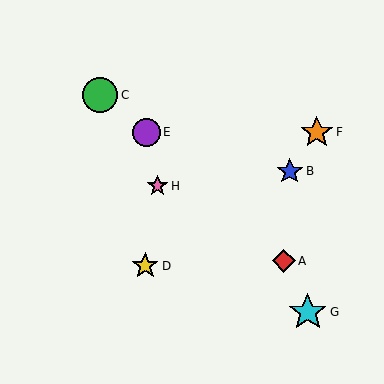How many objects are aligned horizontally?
2 objects (E, F) are aligned horizontally.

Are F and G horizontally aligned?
No, F is at y≈132 and G is at y≈312.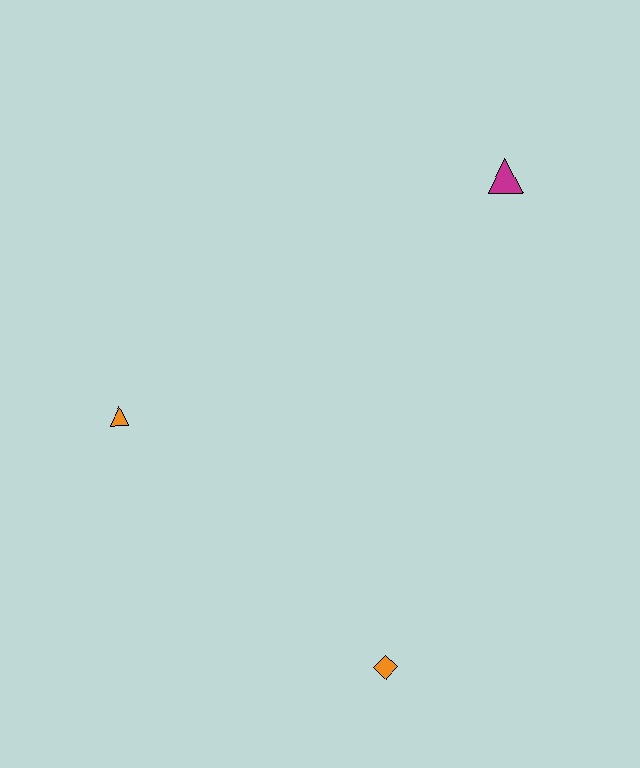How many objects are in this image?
There are 3 objects.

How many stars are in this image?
There are no stars.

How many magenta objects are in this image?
There is 1 magenta object.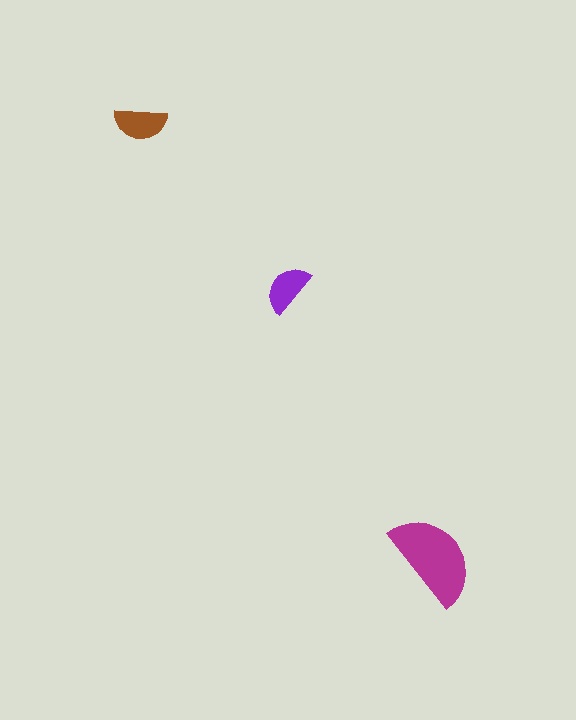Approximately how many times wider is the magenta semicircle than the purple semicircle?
About 2 times wider.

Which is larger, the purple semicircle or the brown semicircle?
The brown one.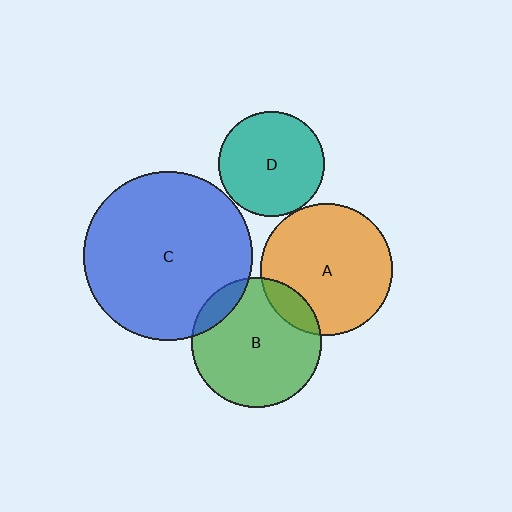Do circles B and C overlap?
Yes.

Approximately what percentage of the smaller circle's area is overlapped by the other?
Approximately 10%.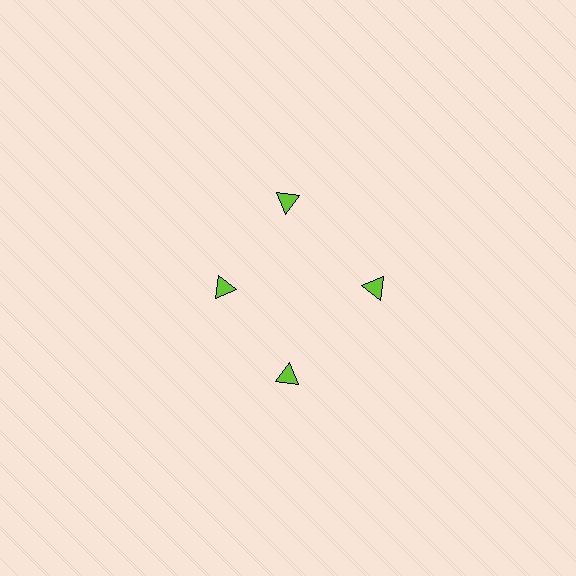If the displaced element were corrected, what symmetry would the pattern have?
It would have 4-fold rotational symmetry — the pattern would map onto itself every 90 degrees.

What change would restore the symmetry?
The symmetry would be restored by moving it outward, back onto the ring so that all 4 triangles sit at equal angles and equal distance from the center.